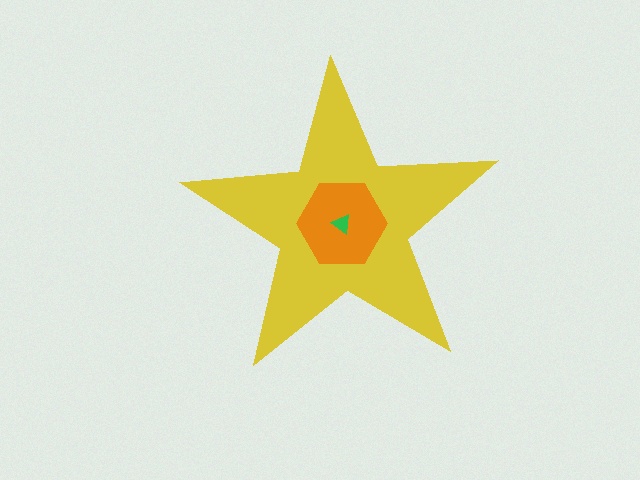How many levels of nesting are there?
3.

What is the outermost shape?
The yellow star.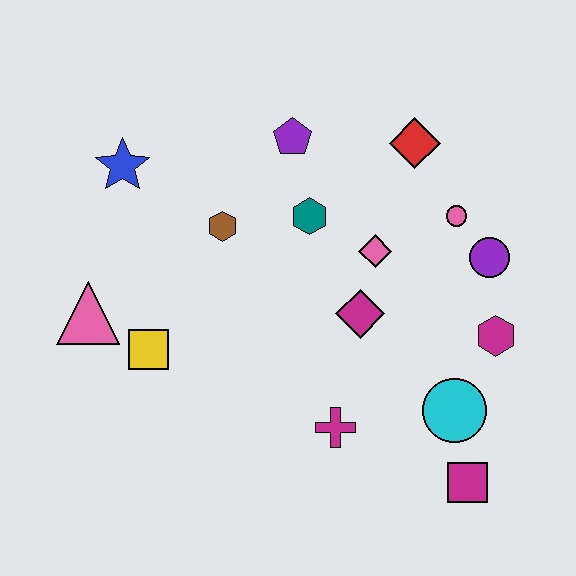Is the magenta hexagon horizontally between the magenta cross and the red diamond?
No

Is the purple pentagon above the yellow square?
Yes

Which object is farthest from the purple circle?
The pink triangle is farthest from the purple circle.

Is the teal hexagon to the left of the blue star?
No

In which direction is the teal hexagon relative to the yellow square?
The teal hexagon is to the right of the yellow square.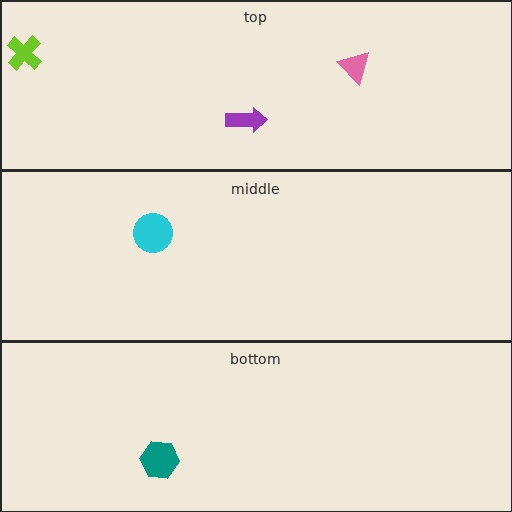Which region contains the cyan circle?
The middle region.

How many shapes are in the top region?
3.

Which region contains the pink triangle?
The top region.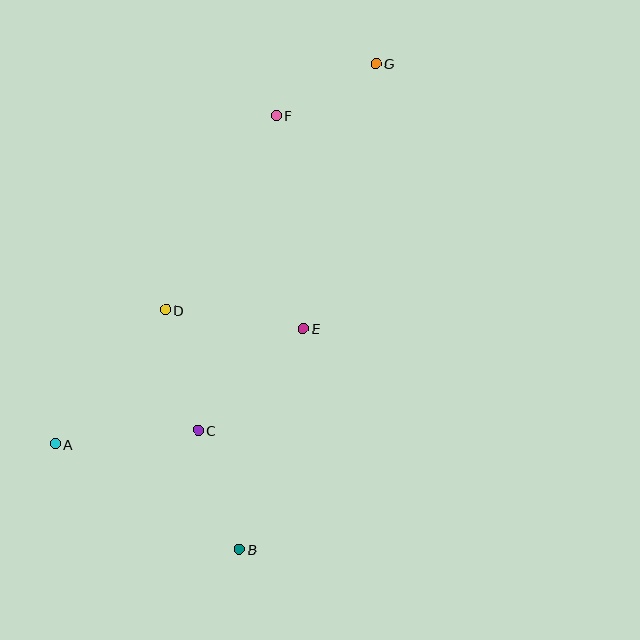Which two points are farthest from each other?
Points B and G are farthest from each other.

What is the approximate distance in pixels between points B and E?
The distance between B and E is approximately 230 pixels.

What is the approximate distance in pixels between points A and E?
The distance between A and E is approximately 274 pixels.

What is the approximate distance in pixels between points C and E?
The distance between C and E is approximately 147 pixels.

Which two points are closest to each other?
Points F and G are closest to each other.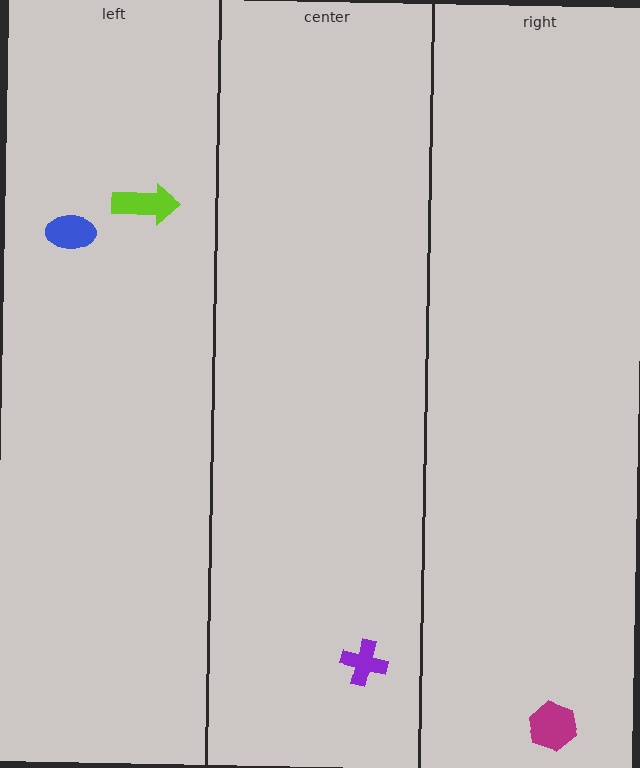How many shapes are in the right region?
1.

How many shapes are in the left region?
2.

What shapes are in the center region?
The purple cross.